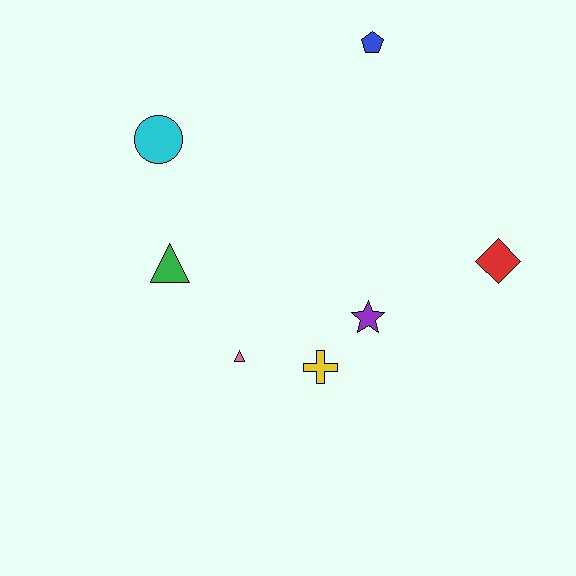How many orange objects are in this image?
There are no orange objects.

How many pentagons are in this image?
There is 1 pentagon.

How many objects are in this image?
There are 7 objects.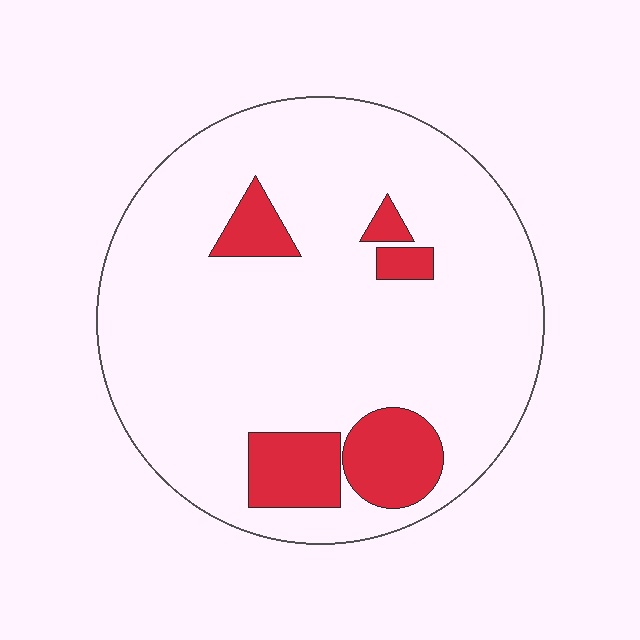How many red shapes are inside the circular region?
5.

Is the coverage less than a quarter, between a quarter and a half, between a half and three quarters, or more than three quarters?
Less than a quarter.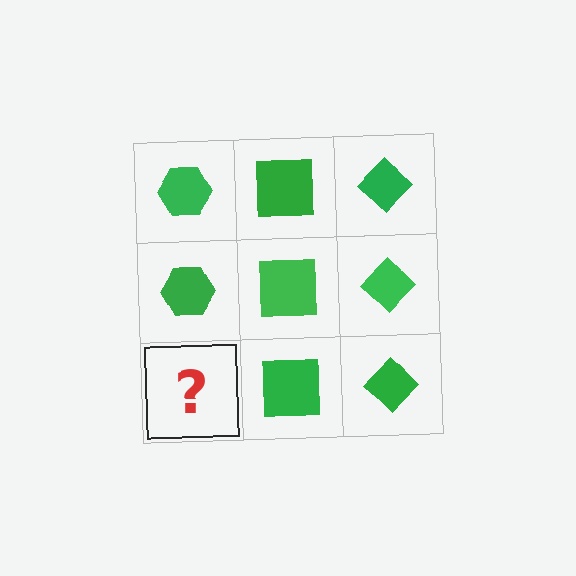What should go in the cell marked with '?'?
The missing cell should contain a green hexagon.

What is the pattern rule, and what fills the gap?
The rule is that each column has a consistent shape. The gap should be filled with a green hexagon.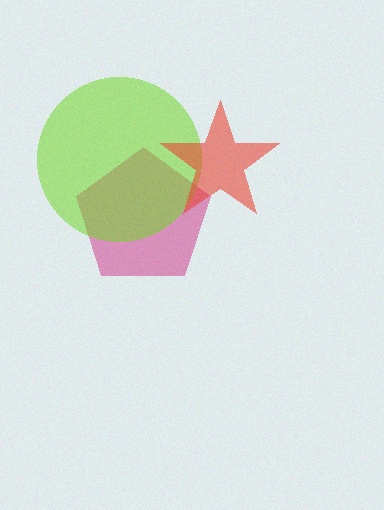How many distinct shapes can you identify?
There are 3 distinct shapes: a magenta pentagon, a lime circle, a red star.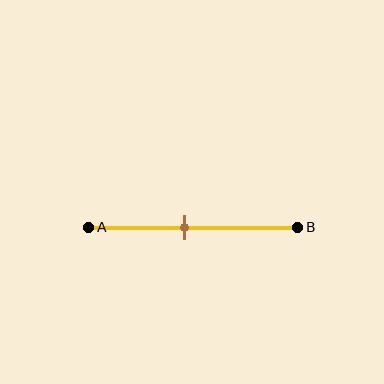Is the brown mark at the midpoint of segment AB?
No, the mark is at about 45% from A, not at the 50% midpoint.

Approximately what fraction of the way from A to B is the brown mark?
The brown mark is approximately 45% of the way from A to B.